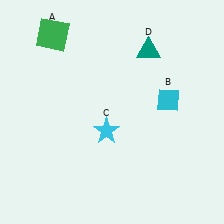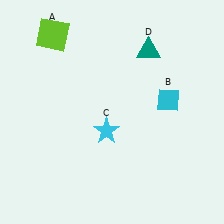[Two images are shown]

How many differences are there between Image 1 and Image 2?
There is 1 difference between the two images.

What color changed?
The square (A) changed from green in Image 1 to lime in Image 2.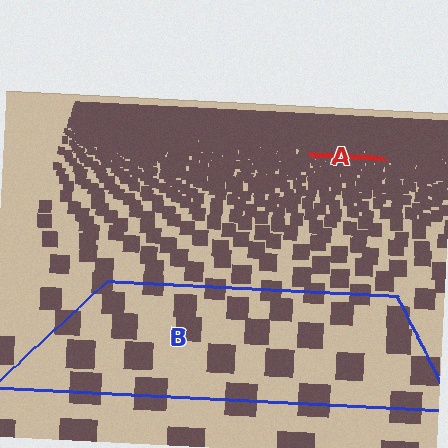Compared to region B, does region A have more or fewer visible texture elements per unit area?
Region A has more texture elements per unit area — they are packed more densely because it is farther away.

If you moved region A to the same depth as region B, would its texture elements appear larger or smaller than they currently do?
They would appear larger. At a closer depth, the same texture elements are projected at a bigger on-screen size.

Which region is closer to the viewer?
Region B is closer. The texture elements there are larger and more spread out.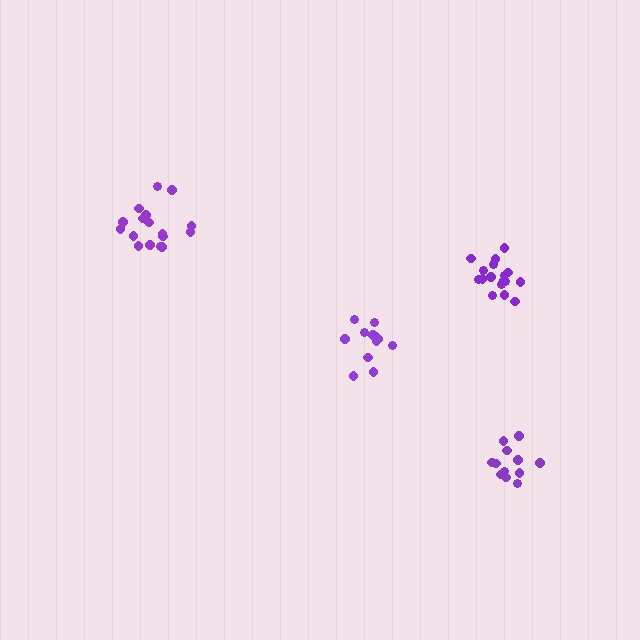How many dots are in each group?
Group 1: 12 dots, Group 2: 12 dots, Group 3: 17 dots, Group 4: 17 dots (58 total).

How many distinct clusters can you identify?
There are 4 distinct clusters.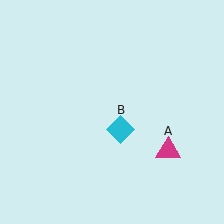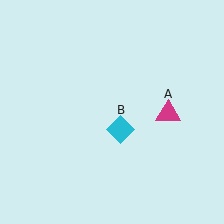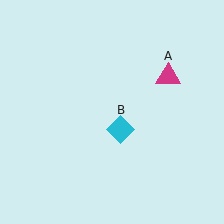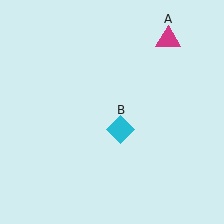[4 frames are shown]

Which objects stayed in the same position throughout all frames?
Cyan diamond (object B) remained stationary.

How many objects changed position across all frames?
1 object changed position: magenta triangle (object A).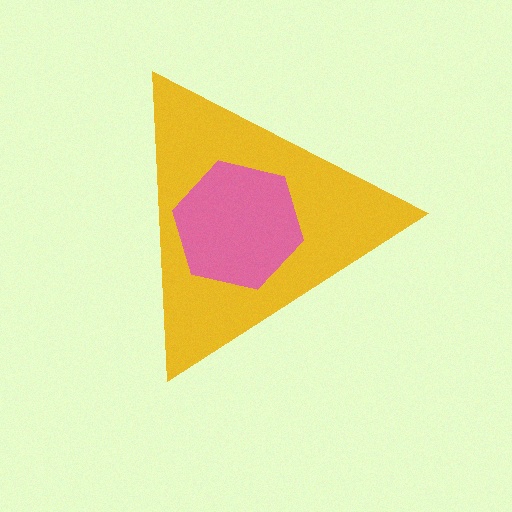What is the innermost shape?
The pink hexagon.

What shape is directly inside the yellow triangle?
The pink hexagon.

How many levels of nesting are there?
2.